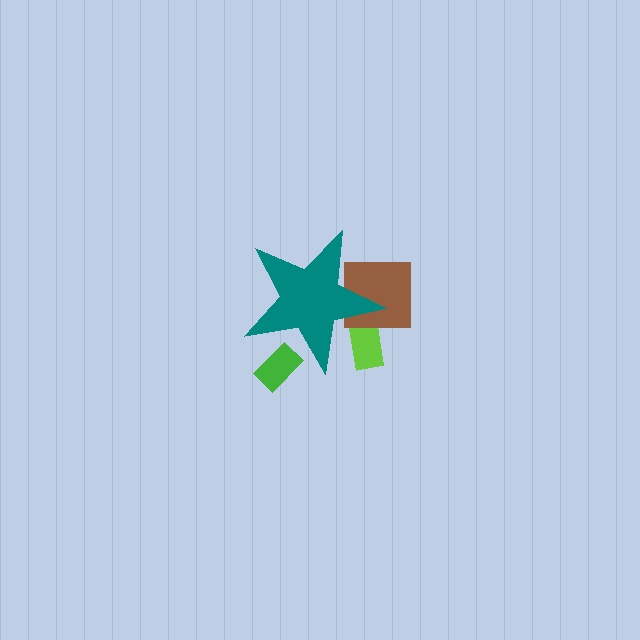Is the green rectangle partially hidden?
Yes, the green rectangle is partially hidden behind the teal star.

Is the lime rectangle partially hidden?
Yes, the lime rectangle is partially hidden behind the teal star.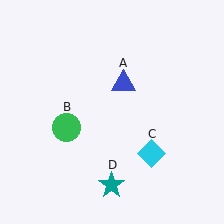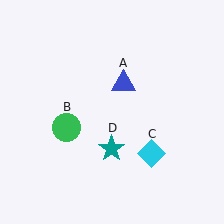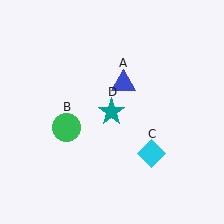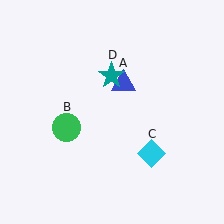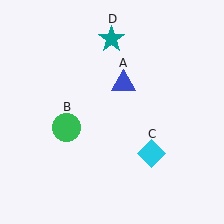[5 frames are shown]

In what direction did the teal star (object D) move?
The teal star (object D) moved up.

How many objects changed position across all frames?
1 object changed position: teal star (object D).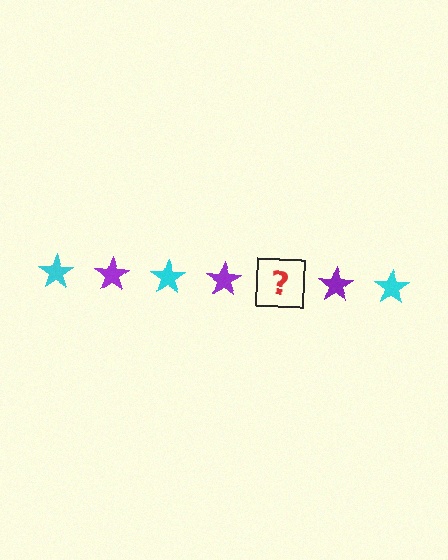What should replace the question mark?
The question mark should be replaced with a cyan star.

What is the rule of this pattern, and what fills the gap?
The rule is that the pattern cycles through cyan, purple stars. The gap should be filled with a cyan star.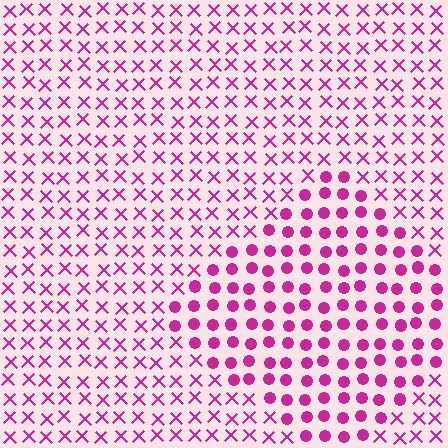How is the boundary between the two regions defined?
The boundary is defined by a change in element shape: circles inside vs. X marks outside. All elements share the same color and spacing.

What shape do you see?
I see a diamond.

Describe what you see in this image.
The image is filled with small magenta elements arranged in a uniform grid. A diamond-shaped region contains circles, while the surrounding area contains X marks. The boundary is defined purely by the change in element shape.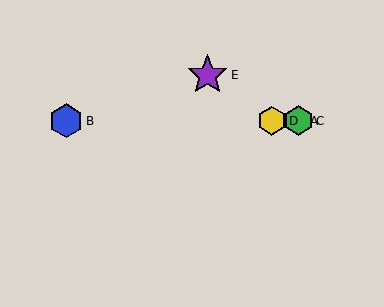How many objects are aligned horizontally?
4 objects (A, B, C, D) are aligned horizontally.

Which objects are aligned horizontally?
Objects A, B, C, D are aligned horizontally.